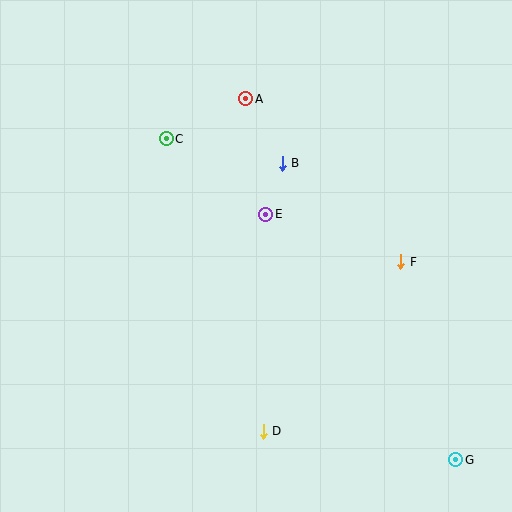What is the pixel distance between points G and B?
The distance between G and B is 344 pixels.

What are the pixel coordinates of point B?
Point B is at (282, 163).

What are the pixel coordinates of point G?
Point G is at (456, 460).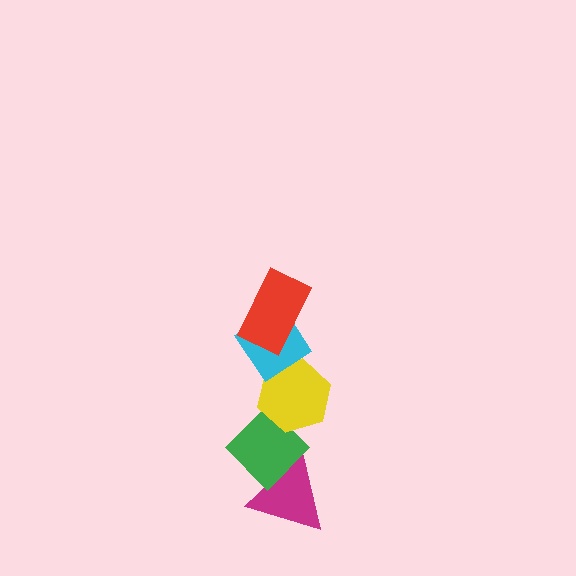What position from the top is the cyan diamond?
The cyan diamond is 2nd from the top.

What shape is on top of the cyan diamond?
The red rectangle is on top of the cyan diamond.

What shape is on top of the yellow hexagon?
The cyan diamond is on top of the yellow hexagon.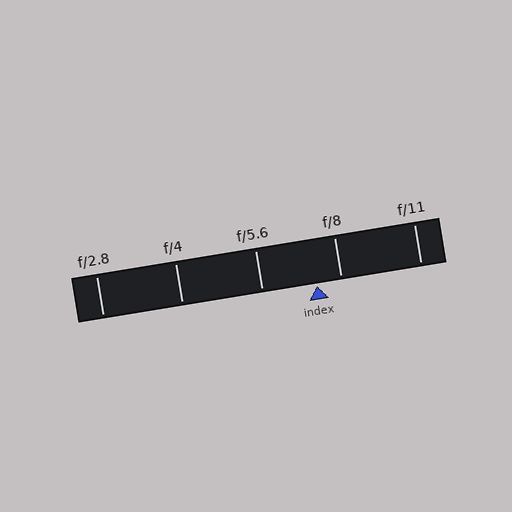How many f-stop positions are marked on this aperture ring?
There are 5 f-stop positions marked.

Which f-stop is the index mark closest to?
The index mark is closest to f/8.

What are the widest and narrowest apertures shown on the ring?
The widest aperture shown is f/2.8 and the narrowest is f/11.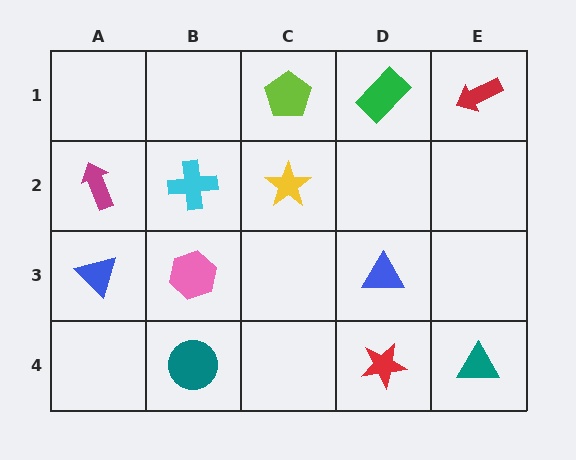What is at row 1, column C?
A lime pentagon.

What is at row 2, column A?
A magenta arrow.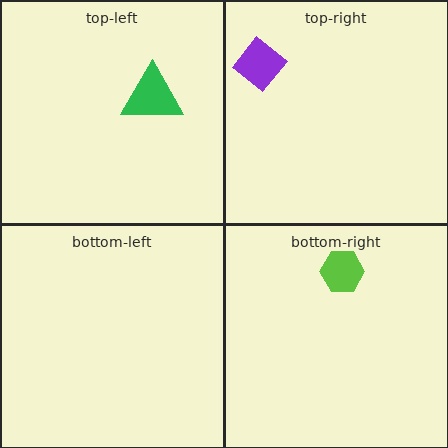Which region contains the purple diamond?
The top-right region.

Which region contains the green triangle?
The top-left region.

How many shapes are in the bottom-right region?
1.